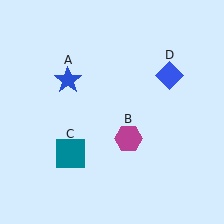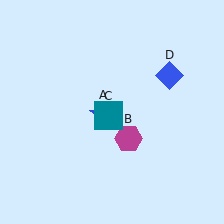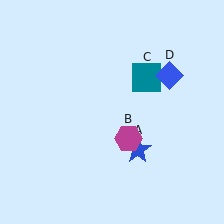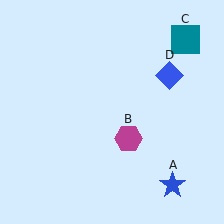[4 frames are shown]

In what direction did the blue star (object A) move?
The blue star (object A) moved down and to the right.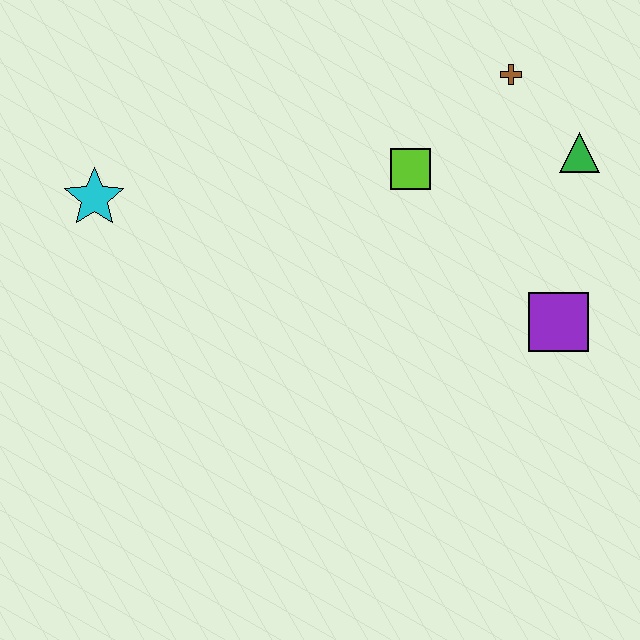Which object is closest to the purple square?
The green triangle is closest to the purple square.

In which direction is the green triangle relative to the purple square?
The green triangle is above the purple square.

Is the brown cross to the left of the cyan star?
No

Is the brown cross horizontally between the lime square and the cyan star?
No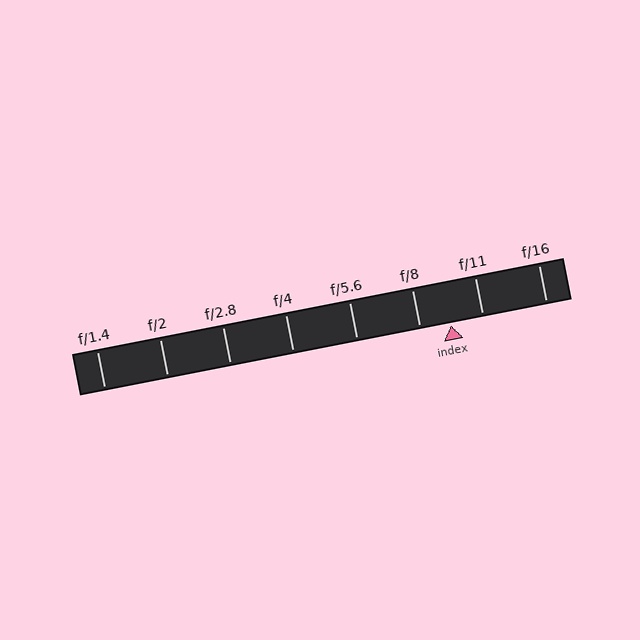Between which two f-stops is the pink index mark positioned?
The index mark is between f/8 and f/11.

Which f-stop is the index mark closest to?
The index mark is closest to f/8.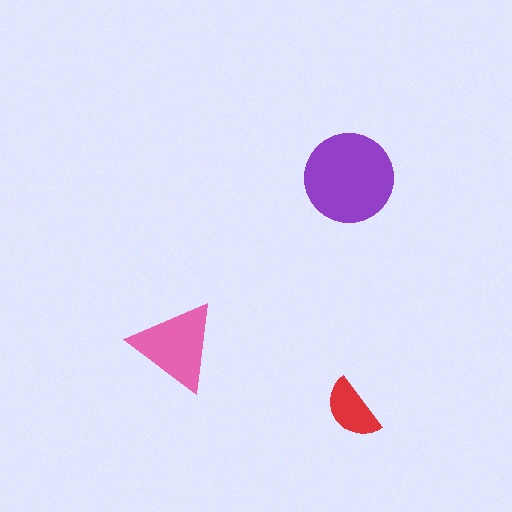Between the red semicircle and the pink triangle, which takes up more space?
The pink triangle.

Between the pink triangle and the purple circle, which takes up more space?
The purple circle.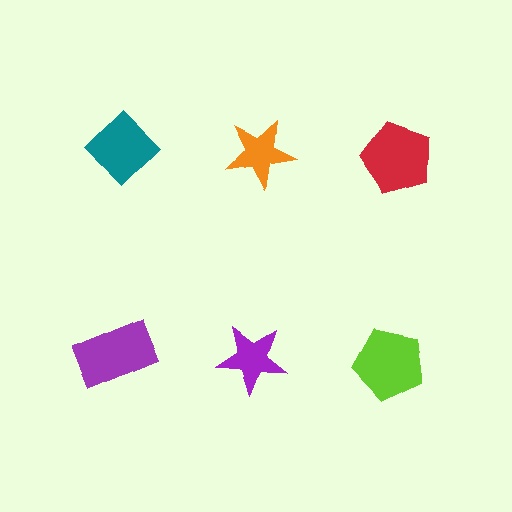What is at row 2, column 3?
A lime pentagon.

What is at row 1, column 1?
A teal diamond.